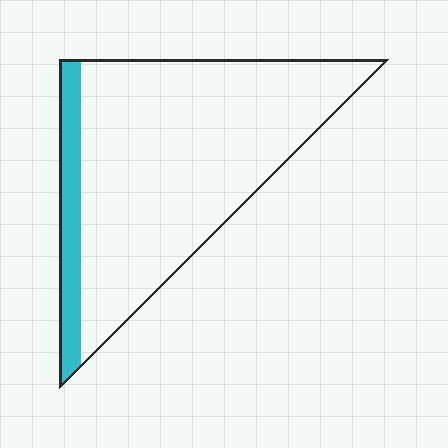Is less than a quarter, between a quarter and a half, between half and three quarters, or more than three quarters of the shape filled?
Less than a quarter.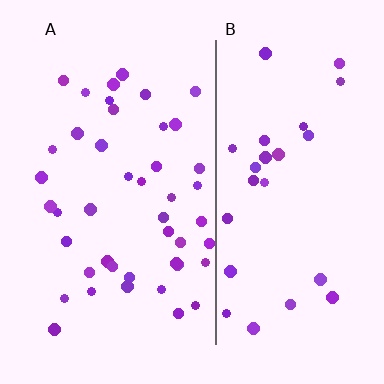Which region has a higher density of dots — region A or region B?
A (the left).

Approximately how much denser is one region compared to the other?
Approximately 1.6× — region A over region B.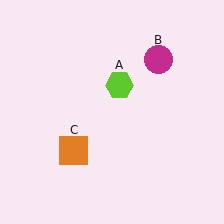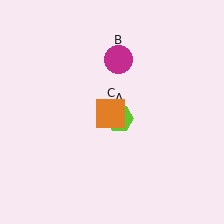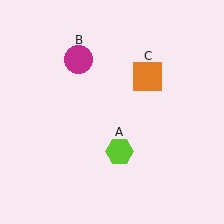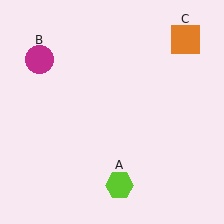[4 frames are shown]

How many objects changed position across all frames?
3 objects changed position: lime hexagon (object A), magenta circle (object B), orange square (object C).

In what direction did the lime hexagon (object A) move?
The lime hexagon (object A) moved down.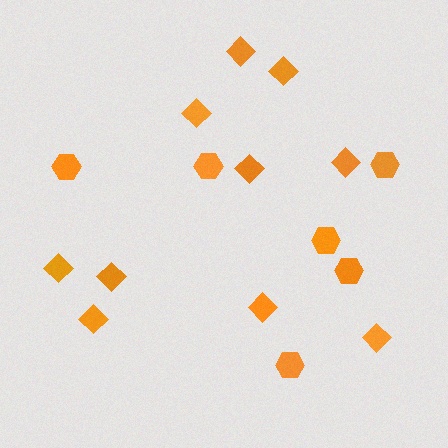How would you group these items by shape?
There are 2 groups: one group of diamonds (10) and one group of hexagons (6).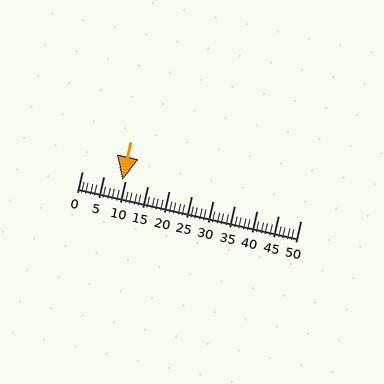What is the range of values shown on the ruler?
The ruler shows values from 0 to 50.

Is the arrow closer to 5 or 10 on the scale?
The arrow is closer to 10.